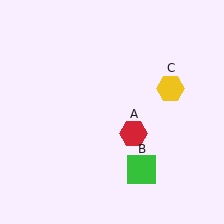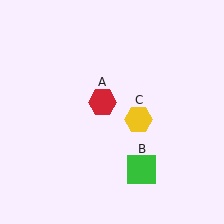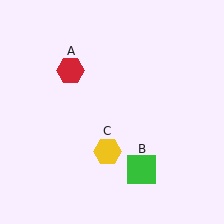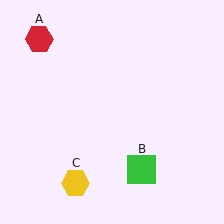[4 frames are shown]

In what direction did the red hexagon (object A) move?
The red hexagon (object A) moved up and to the left.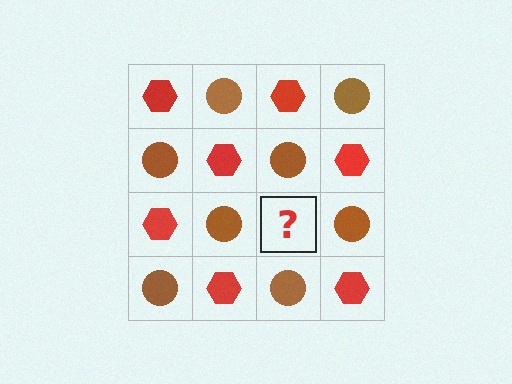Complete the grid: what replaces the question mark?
The question mark should be replaced with a red hexagon.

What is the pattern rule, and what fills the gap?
The rule is that it alternates red hexagon and brown circle in a checkerboard pattern. The gap should be filled with a red hexagon.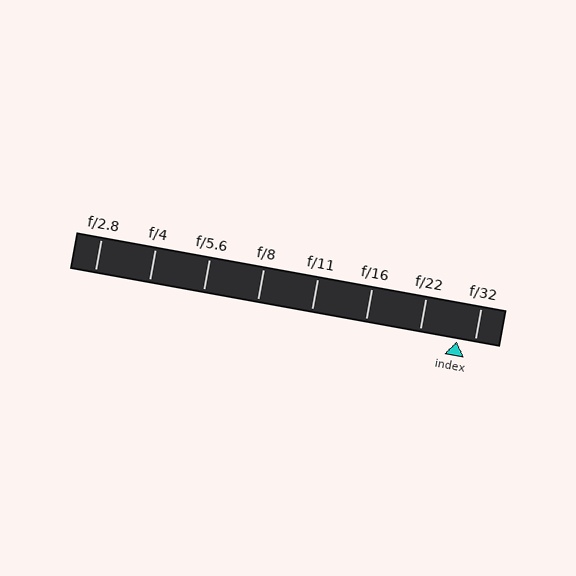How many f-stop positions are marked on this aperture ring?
There are 8 f-stop positions marked.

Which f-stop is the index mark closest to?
The index mark is closest to f/32.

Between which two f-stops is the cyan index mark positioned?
The index mark is between f/22 and f/32.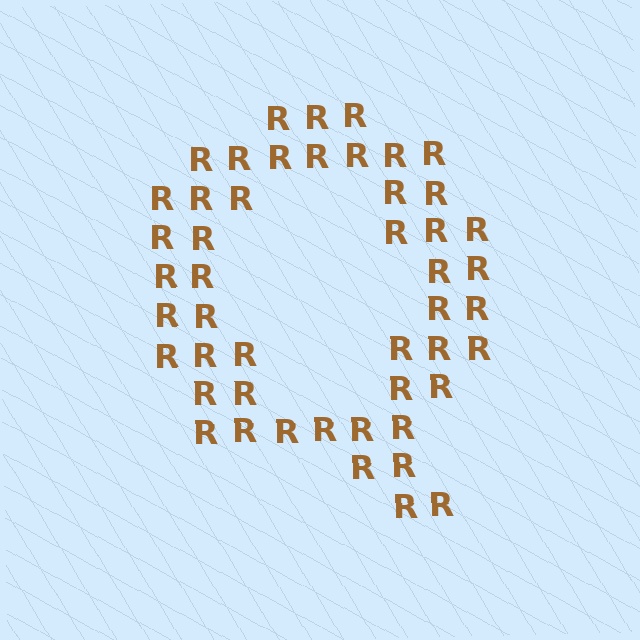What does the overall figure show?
The overall figure shows the letter Q.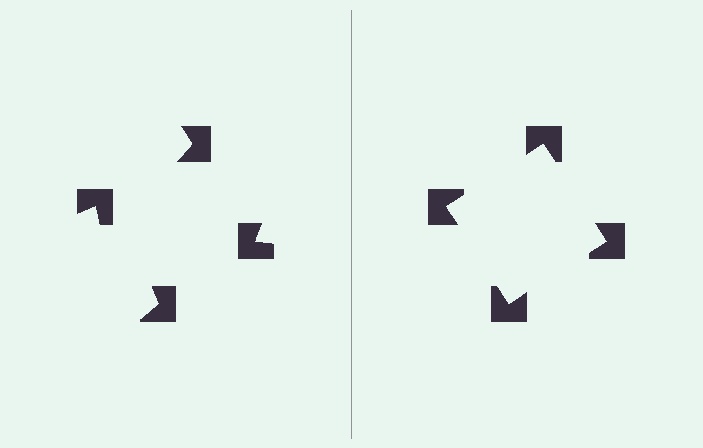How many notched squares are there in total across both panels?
8 — 4 on each side.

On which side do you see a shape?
An illusory square appears on the right side. On the left side the wedge cuts are rotated, so no coherent shape forms.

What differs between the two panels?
The notched squares are positioned identically on both sides; only the wedge orientations differ. On the right they align to a square; on the left they are misaligned.